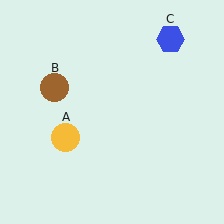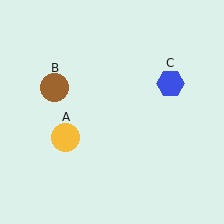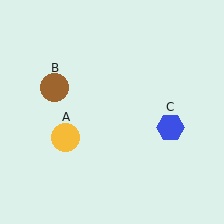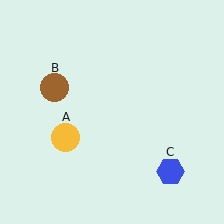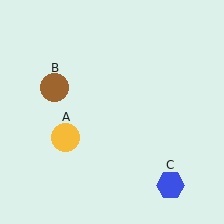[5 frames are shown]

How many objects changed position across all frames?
1 object changed position: blue hexagon (object C).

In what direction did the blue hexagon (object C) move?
The blue hexagon (object C) moved down.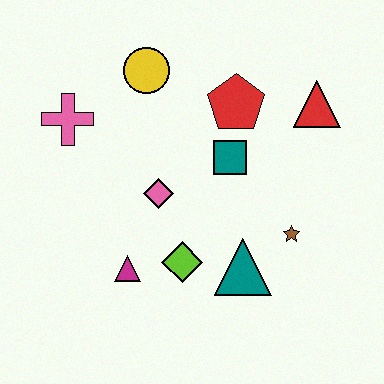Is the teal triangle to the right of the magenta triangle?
Yes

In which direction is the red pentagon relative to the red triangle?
The red pentagon is to the left of the red triangle.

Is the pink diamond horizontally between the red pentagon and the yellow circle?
Yes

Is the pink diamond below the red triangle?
Yes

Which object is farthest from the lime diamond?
The red triangle is farthest from the lime diamond.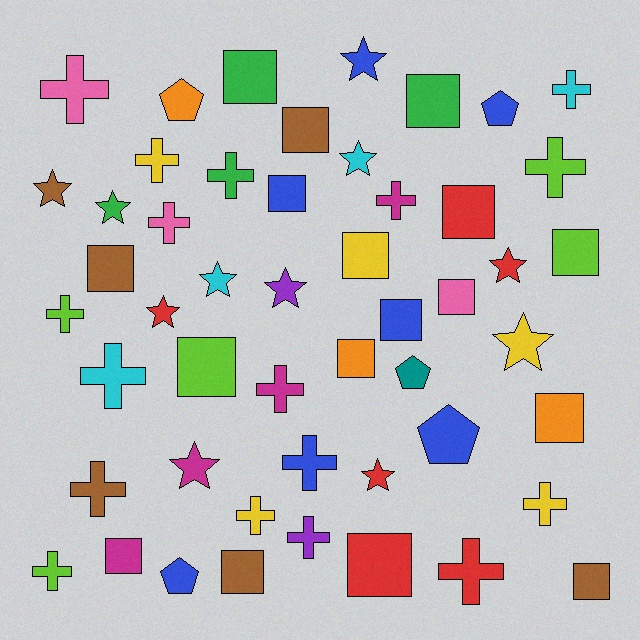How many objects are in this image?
There are 50 objects.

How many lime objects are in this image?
There are 5 lime objects.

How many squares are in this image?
There are 17 squares.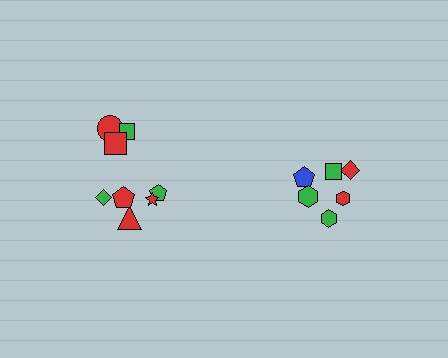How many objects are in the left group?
There are 8 objects.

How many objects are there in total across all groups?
There are 14 objects.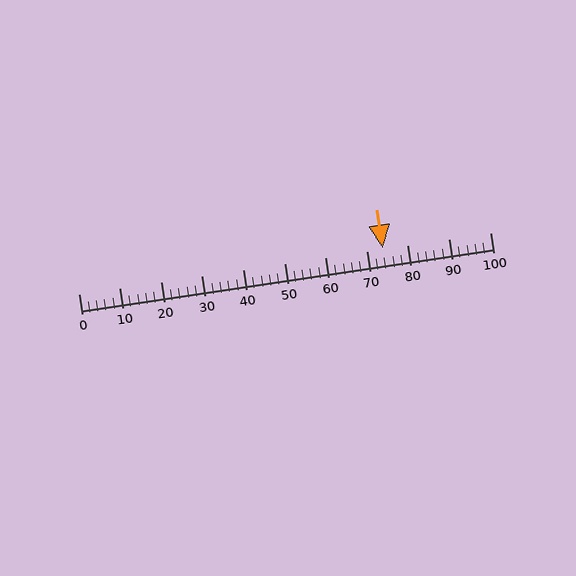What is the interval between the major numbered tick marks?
The major tick marks are spaced 10 units apart.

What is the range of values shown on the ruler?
The ruler shows values from 0 to 100.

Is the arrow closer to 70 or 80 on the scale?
The arrow is closer to 70.